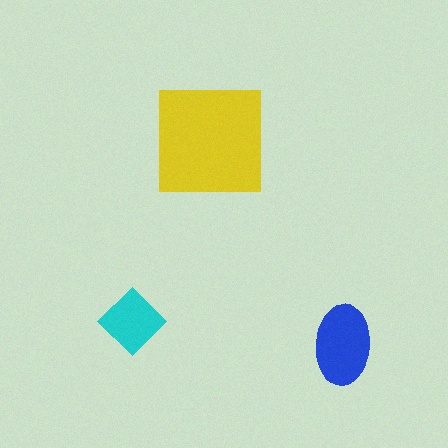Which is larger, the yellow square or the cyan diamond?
The yellow square.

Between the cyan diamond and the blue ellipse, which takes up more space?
The blue ellipse.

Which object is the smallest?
The cyan diamond.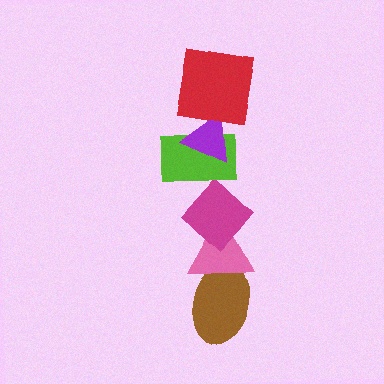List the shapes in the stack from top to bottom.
From top to bottom: the red square, the purple triangle, the lime rectangle, the magenta diamond, the pink triangle, the brown ellipse.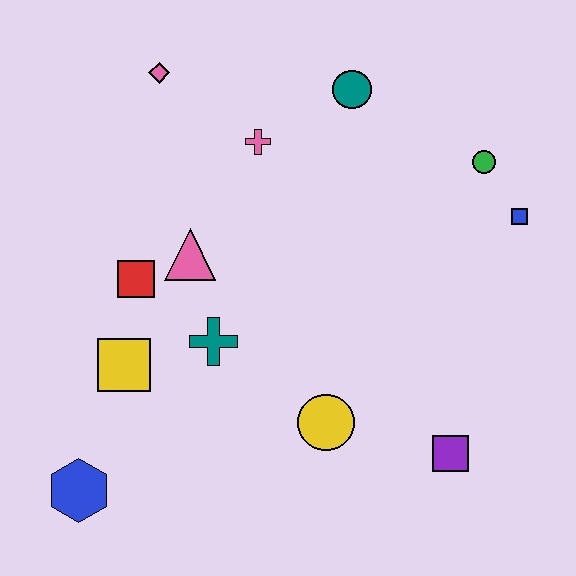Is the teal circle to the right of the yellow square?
Yes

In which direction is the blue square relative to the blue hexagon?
The blue square is to the right of the blue hexagon.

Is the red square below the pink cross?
Yes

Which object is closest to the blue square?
The green circle is closest to the blue square.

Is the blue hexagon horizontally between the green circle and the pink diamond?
No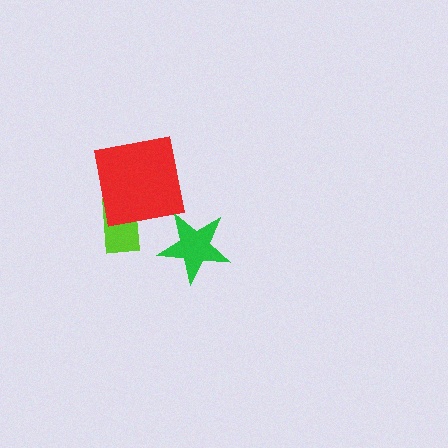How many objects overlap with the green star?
0 objects overlap with the green star.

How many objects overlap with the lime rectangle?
1 object overlaps with the lime rectangle.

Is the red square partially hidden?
No, no other shape covers it.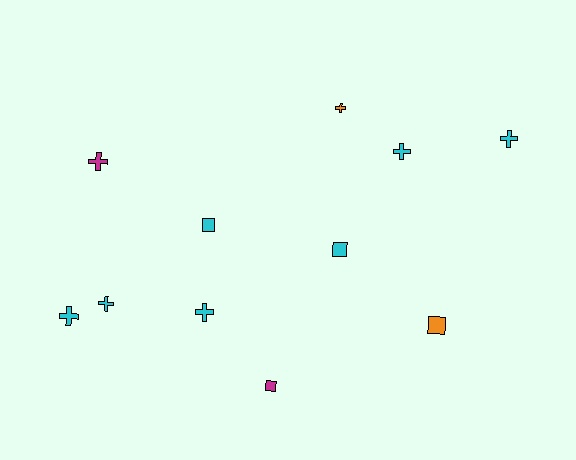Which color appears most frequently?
Cyan, with 7 objects.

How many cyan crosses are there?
There are 5 cyan crosses.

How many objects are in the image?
There are 11 objects.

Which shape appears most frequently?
Cross, with 7 objects.